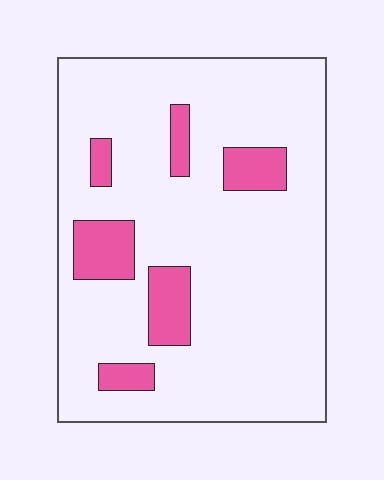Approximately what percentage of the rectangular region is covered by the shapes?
Approximately 15%.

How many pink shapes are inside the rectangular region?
6.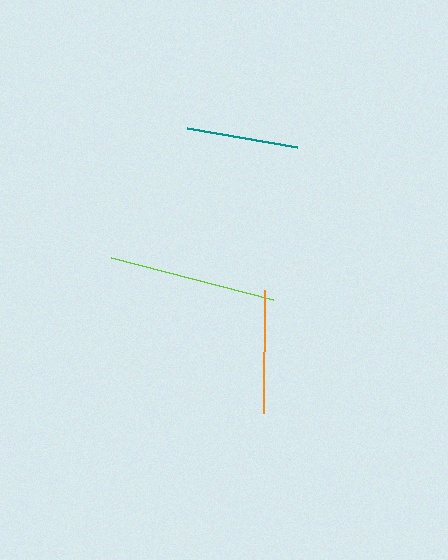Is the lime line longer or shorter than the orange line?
The lime line is longer than the orange line.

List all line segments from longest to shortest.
From longest to shortest: lime, orange, teal.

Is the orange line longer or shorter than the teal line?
The orange line is longer than the teal line.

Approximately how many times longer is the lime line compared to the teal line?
The lime line is approximately 1.5 times the length of the teal line.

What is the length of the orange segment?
The orange segment is approximately 124 pixels long.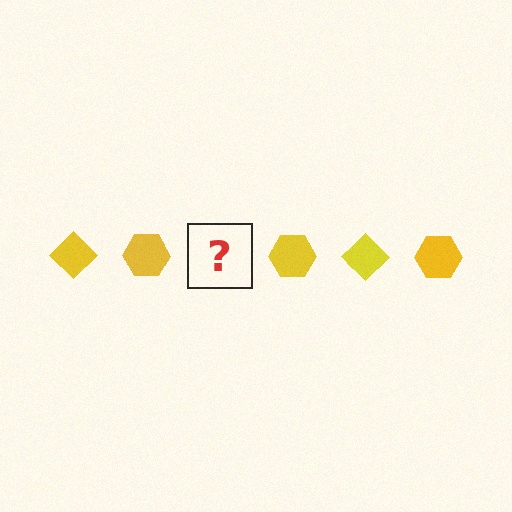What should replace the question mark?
The question mark should be replaced with a yellow diamond.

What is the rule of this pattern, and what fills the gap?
The rule is that the pattern cycles through diamond, hexagon shapes in yellow. The gap should be filled with a yellow diamond.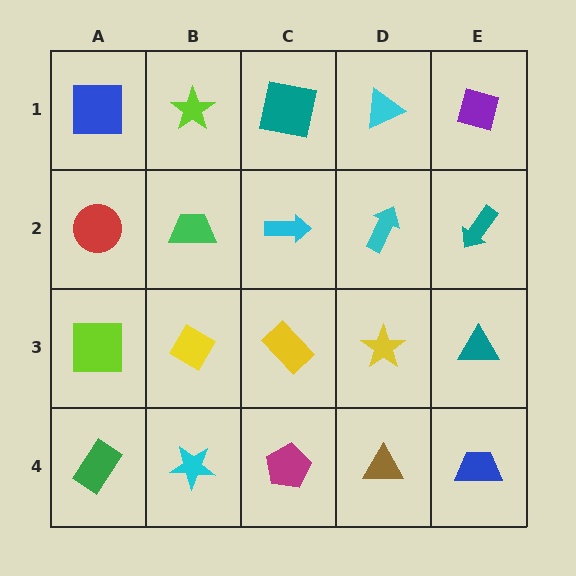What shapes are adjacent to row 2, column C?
A teal square (row 1, column C), a yellow rectangle (row 3, column C), a green trapezoid (row 2, column B), a cyan arrow (row 2, column D).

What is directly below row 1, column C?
A cyan arrow.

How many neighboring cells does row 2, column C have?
4.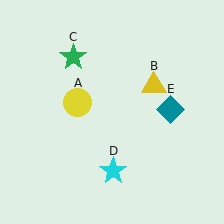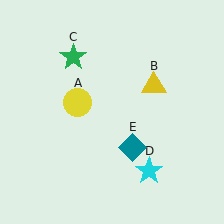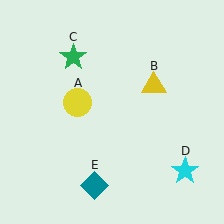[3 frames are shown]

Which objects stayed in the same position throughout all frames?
Yellow circle (object A) and yellow triangle (object B) and green star (object C) remained stationary.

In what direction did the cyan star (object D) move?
The cyan star (object D) moved right.